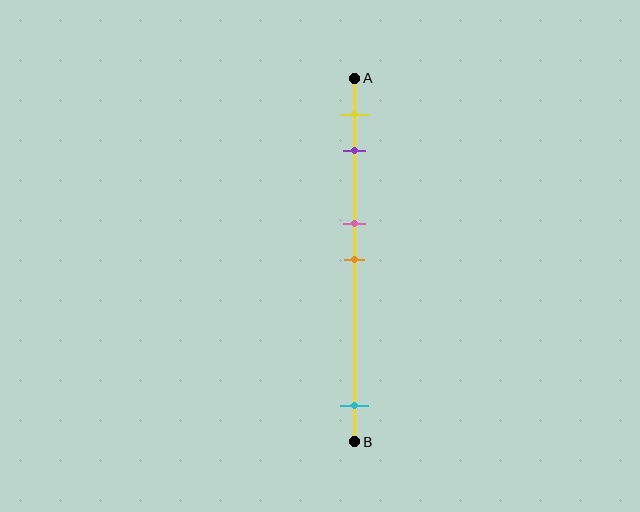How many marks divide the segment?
There are 5 marks dividing the segment.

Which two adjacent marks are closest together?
The pink and orange marks are the closest adjacent pair.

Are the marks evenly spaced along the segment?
No, the marks are not evenly spaced.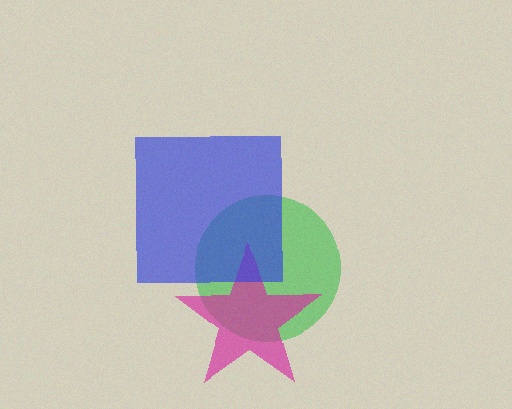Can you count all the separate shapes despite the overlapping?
Yes, there are 3 separate shapes.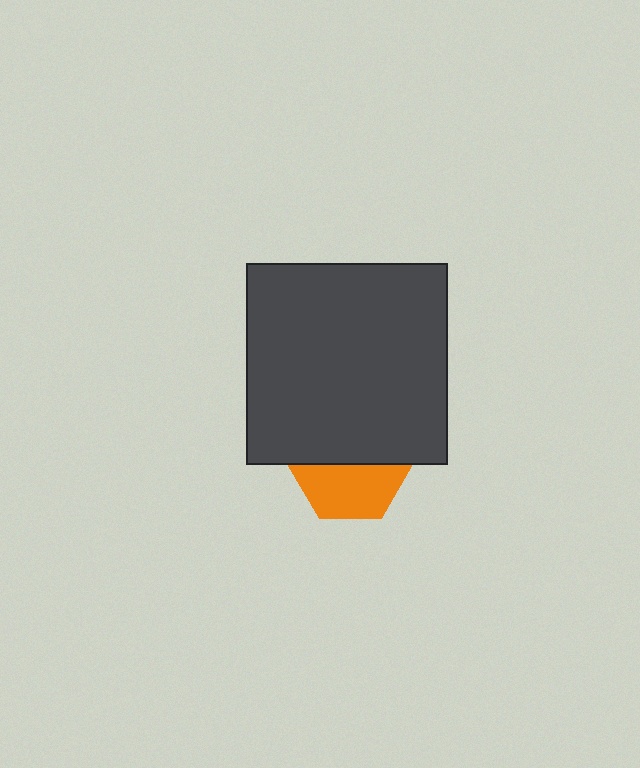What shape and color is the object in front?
The object in front is a dark gray square.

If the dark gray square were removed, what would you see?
You would see the complete orange hexagon.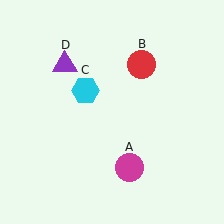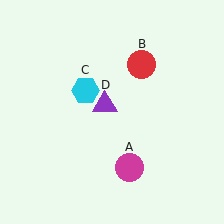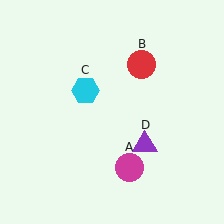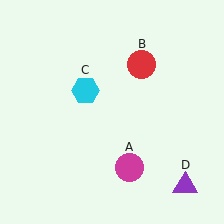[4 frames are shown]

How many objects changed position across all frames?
1 object changed position: purple triangle (object D).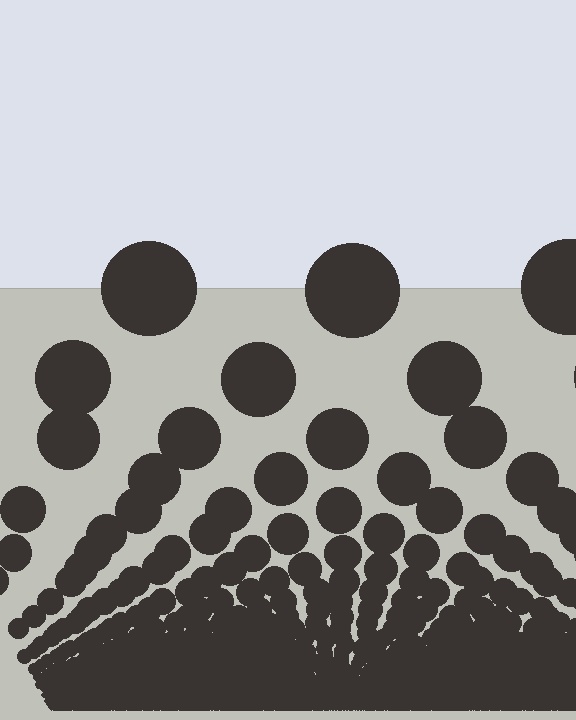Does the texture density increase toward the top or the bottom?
Density increases toward the bottom.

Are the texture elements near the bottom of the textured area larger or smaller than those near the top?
Smaller. The gradient is inverted — elements near the bottom are smaller and denser.